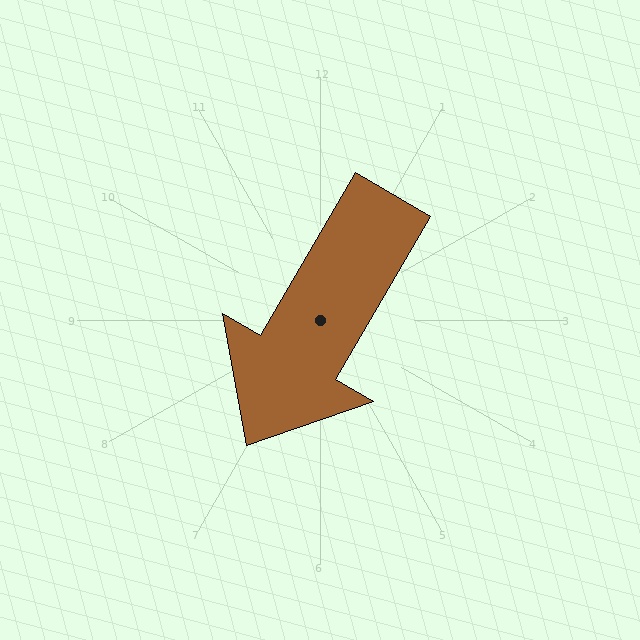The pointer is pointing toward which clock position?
Roughly 7 o'clock.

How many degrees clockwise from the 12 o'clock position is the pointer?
Approximately 210 degrees.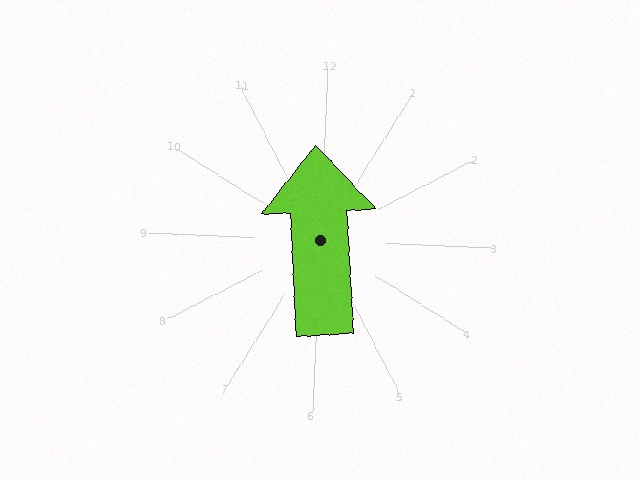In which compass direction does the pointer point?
North.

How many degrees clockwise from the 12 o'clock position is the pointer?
Approximately 355 degrees.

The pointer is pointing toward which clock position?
Roughly 12 o'clock.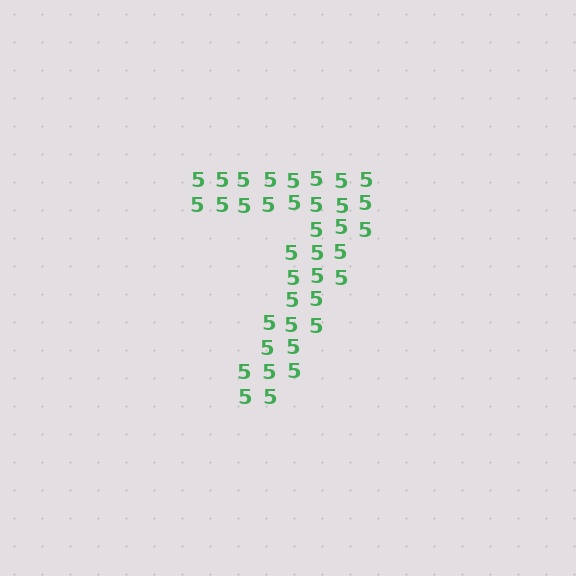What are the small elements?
The small elements are digit 5's.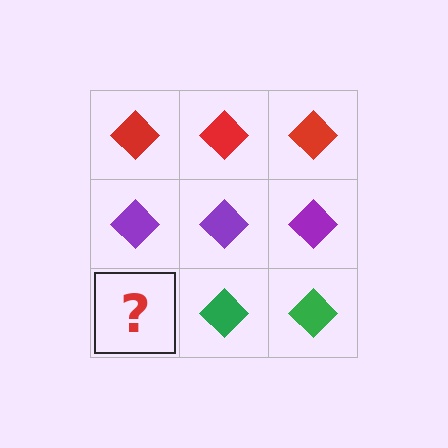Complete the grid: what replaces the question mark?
The question mark should be replaced with a green diamond.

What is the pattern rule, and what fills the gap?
The rule is that each row has a consistent color. The gap should be filled with a green diamond.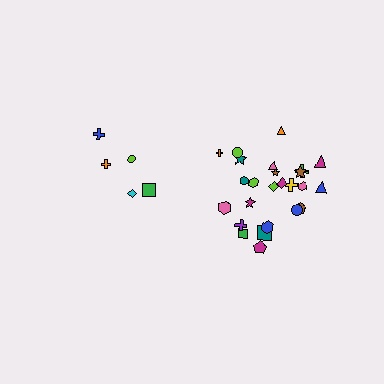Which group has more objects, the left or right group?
The right group.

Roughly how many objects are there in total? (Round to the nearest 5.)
Roughly 30 objects in total.